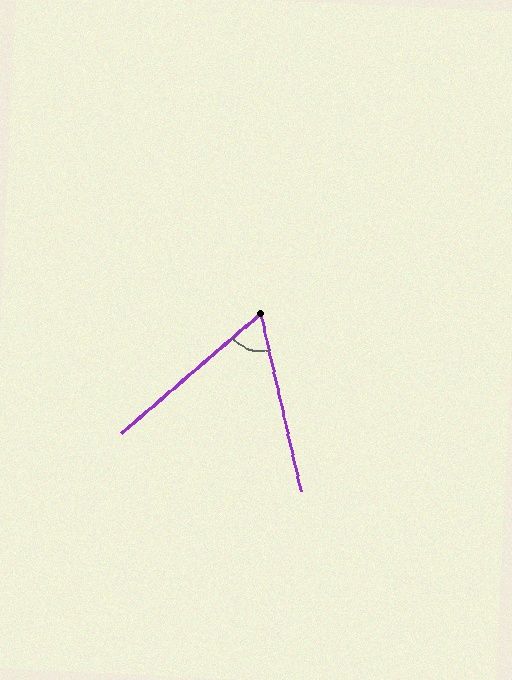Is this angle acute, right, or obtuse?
It is acute.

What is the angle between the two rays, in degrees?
Approximately 62 degrees.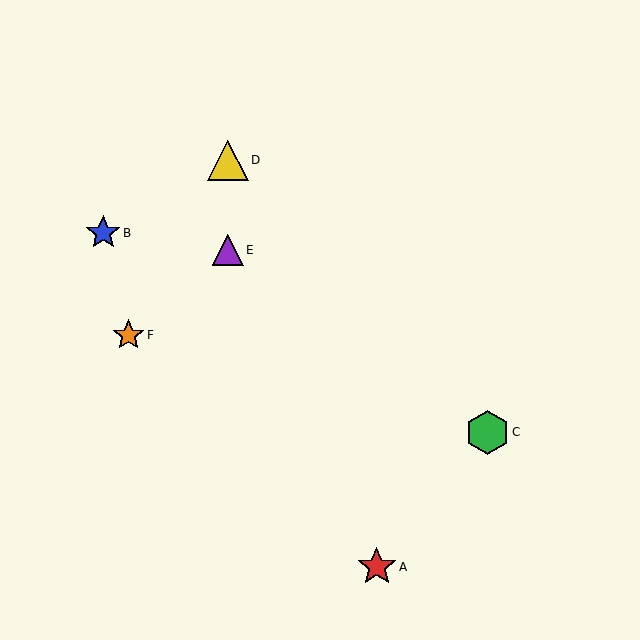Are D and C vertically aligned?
No, D is at x≈228 and C is at x≈487.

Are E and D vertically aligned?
Yes, both are at x≈228.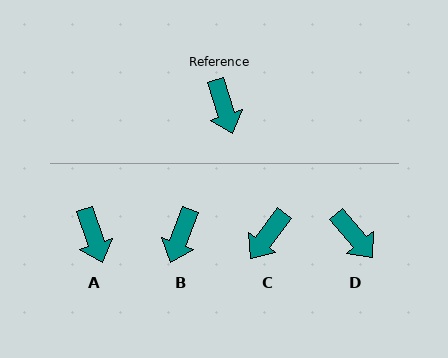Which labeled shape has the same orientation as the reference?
A.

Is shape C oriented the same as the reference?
No, it is off by about 55 degrees.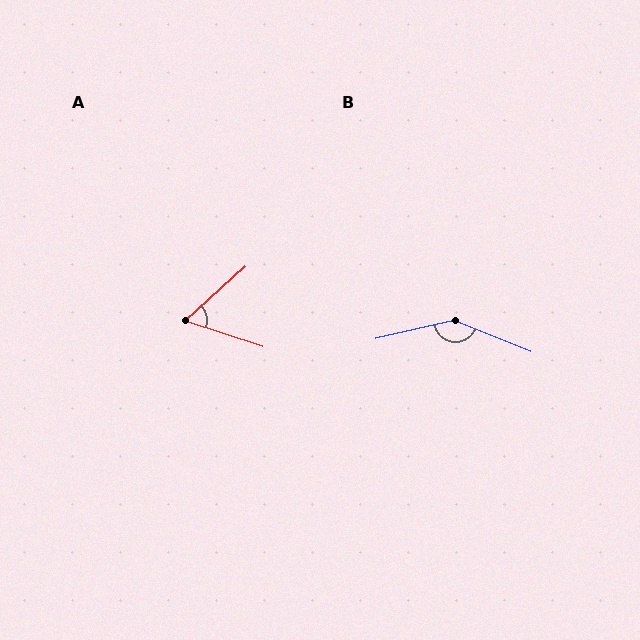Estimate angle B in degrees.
Approximately 145 degrees.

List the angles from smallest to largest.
A (60°), B (145°).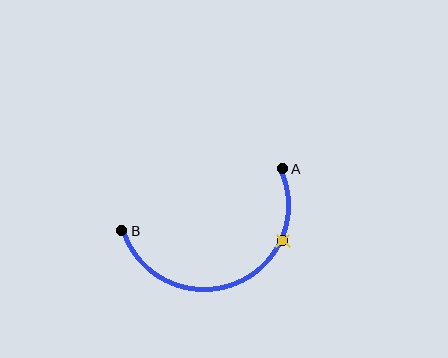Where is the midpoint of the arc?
The arc midpoint is the point on the curve farthest from the straight line joining A and B. It sits below that line.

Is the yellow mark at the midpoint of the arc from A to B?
No. The yellow mark lies on the arc but is closer to endpoint A. The arc midpoint would be at the point on the curve equidistant along the arc from both A and B.